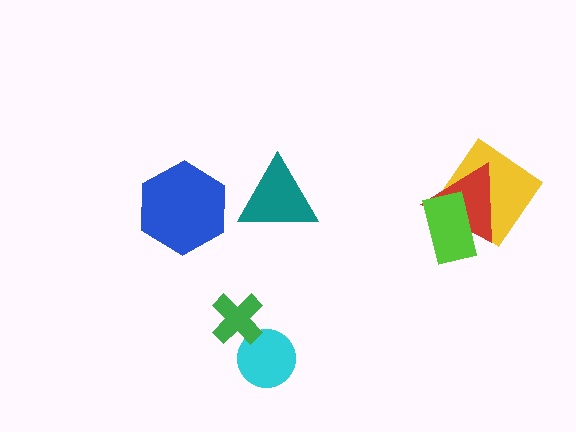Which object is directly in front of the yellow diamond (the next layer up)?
The red triangle is directly in front of the yellow diamond.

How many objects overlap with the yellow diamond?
2 objects overlap with the yellow diamond.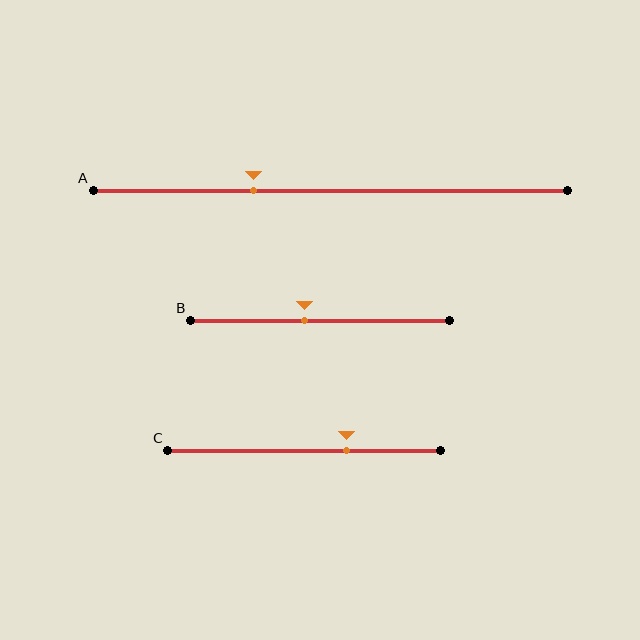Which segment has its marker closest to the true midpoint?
Segment B has its marker closest to the true midpoint.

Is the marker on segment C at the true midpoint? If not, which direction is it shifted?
No, the marker on segment C is shifted to the right by about 15% of the segment length.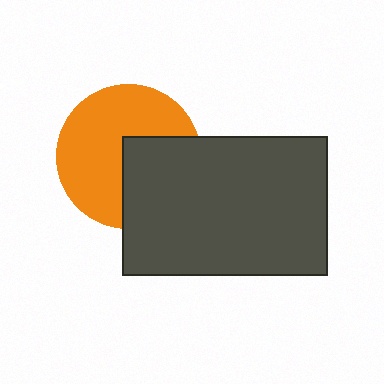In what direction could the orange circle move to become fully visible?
The orange circle could move toward the upper-left. That would shift it out from behind the dark gray rectangle entirely.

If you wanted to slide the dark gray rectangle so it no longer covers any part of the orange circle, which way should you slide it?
Slide it toward the lower-right — that is the most direct way to separate the two shapes.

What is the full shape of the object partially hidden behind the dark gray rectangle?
The partially hidden object is an orange circle.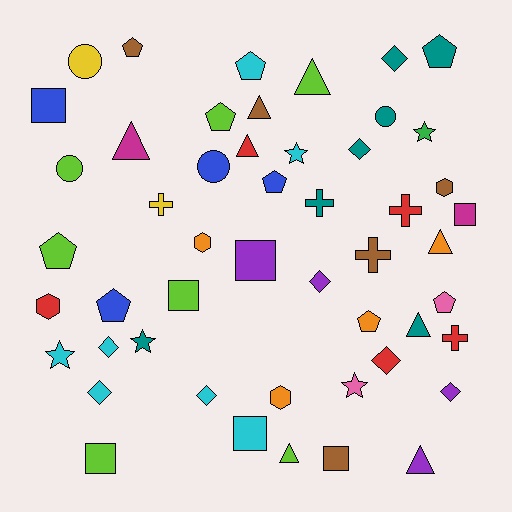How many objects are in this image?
There are 50 objects.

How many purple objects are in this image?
There are 4 purple objects.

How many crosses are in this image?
There are 5 crosses.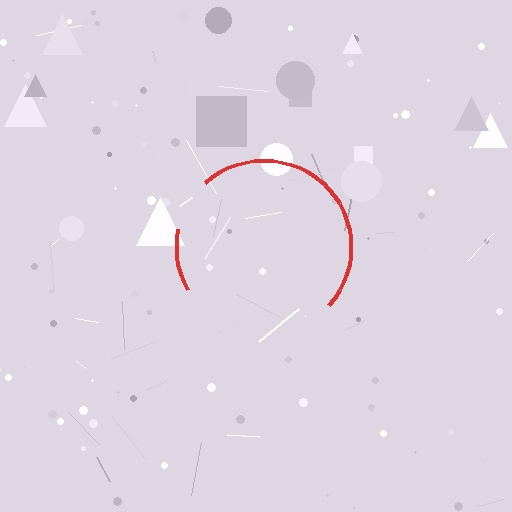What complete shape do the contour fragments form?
The contour fragments form a circle.